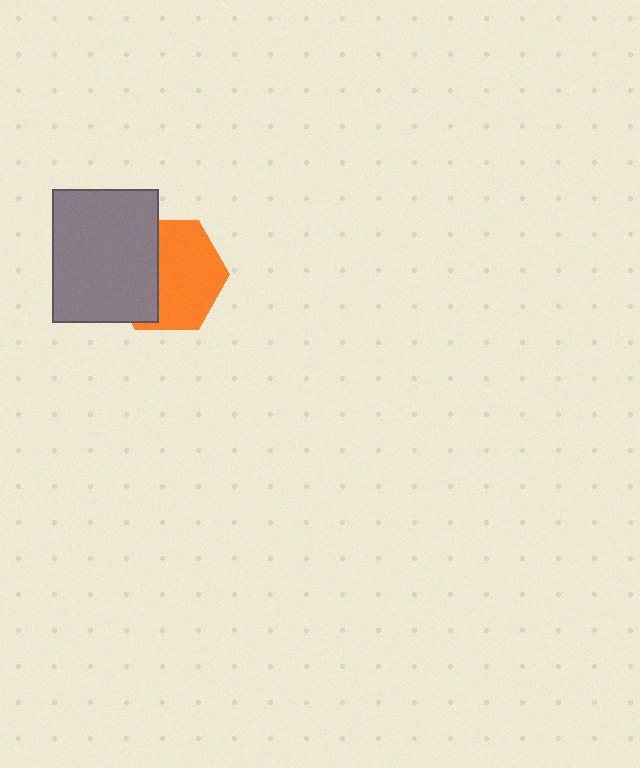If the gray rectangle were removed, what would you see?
You would see the complete orange hexagon.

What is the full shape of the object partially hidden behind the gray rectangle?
The partially hidden object is an orange hexagon.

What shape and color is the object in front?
The object in front is a gray rectangle.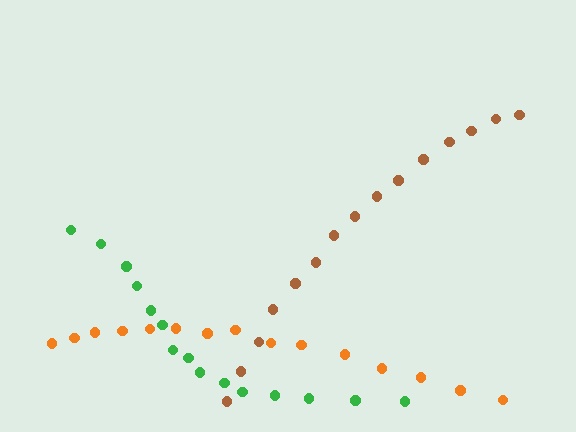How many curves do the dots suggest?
There are 3 distinct paths.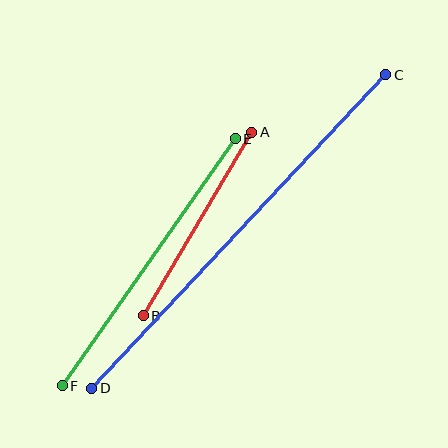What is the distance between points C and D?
The distance is approximately 430 pixels.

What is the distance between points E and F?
The distance is approximately 301 pixels.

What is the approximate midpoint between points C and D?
The midpoint is at approximately (239, 232) pixels.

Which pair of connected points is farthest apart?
Points C and D are farthest apart.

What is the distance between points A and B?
The distance is approximately 213 pixels.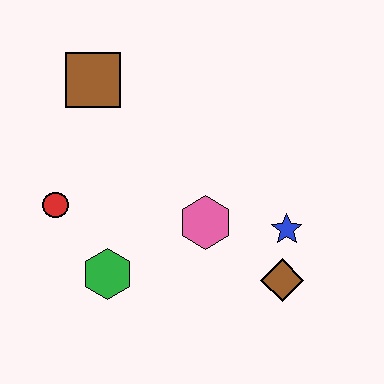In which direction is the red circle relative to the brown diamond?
The red circle is to the left of the brown diamond.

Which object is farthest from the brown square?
The brown diamond is farthest from the brown square.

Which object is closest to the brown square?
The red circle is closest to the brown square.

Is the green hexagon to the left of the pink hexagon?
Yes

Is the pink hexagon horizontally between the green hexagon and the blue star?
Yes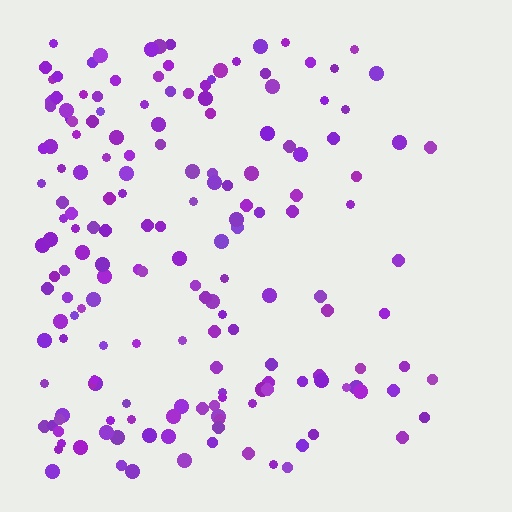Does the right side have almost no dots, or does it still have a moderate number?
Still a moderate number, just noticeably fewer than the left.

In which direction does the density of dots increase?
From right to left, with the left side densest.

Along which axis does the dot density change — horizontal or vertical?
Horizontal.